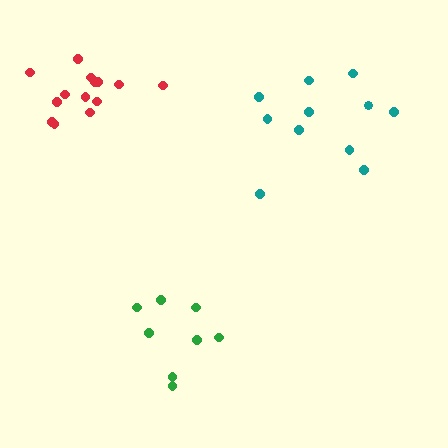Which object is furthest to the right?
The teal cluster is rightmost.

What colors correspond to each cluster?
The clusters are colored: red, teal, green.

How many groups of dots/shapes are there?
There are 3 groups.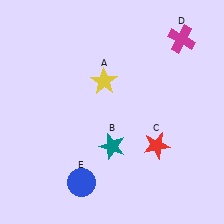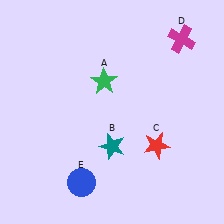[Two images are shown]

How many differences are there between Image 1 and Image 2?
There is 1 difference between the two images.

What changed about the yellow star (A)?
In Image 1, A is yellow. In Image 2, it changed to green.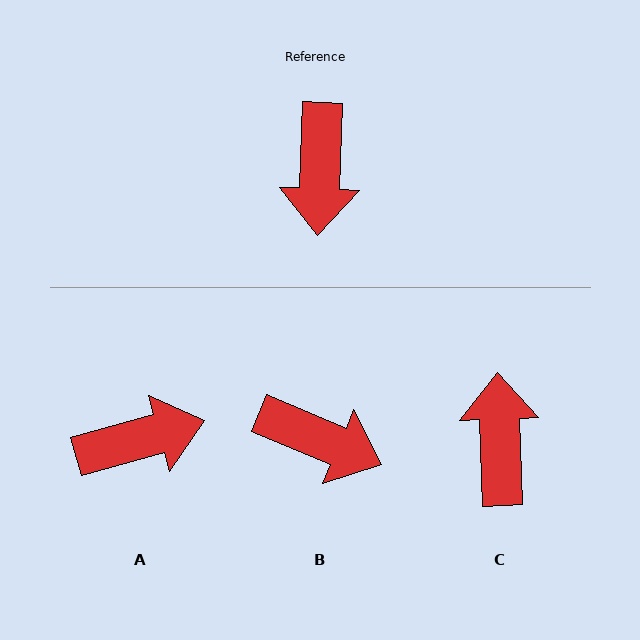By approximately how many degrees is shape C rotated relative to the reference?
Approximately 175 degrees clockwise.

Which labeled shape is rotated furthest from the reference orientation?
C, about 175 degrees away.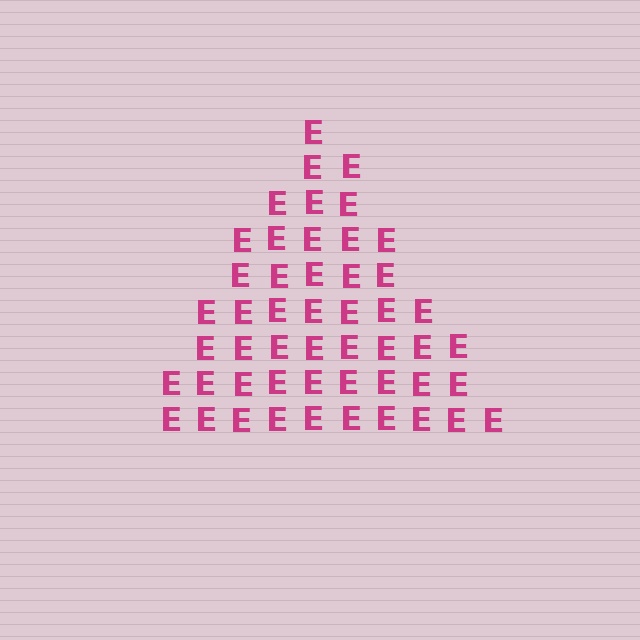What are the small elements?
The small elements are letter E's.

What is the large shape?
The large shape is a triangle.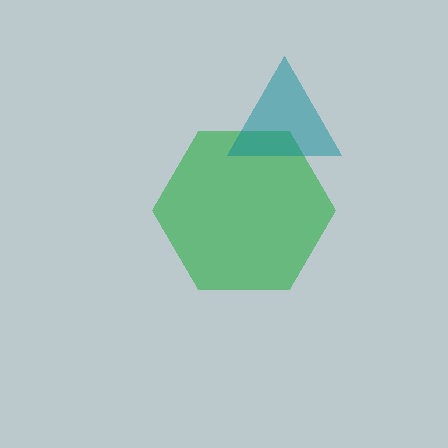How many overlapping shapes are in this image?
There are 2 overlapping shapes in the image.